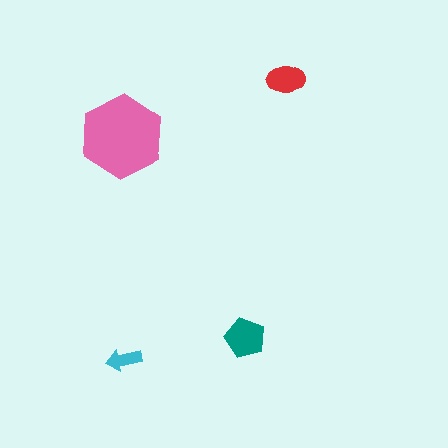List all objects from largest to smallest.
The pink hexagon, the teal pentagon, the red ellipse, the cyan arrow.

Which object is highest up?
The red ellipse is topmost.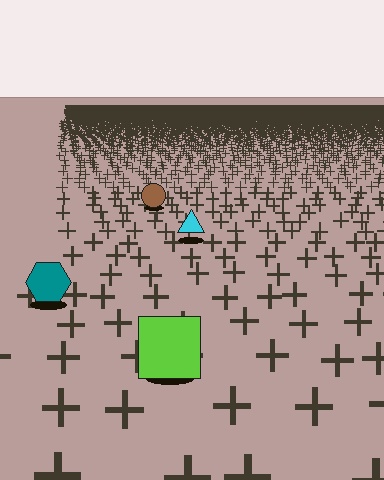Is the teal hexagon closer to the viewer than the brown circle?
Yes. The teal hexagon is closer — you can tell from the texture gradient: the ground texture is coarser near it.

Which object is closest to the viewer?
The lime square is closest. The texture marks near it are larger and more spread out.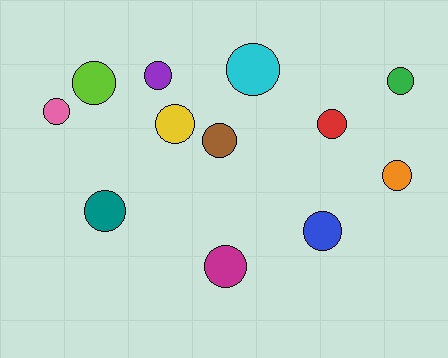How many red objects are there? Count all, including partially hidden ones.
There is 1 red object.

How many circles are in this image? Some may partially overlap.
There are 12 circles.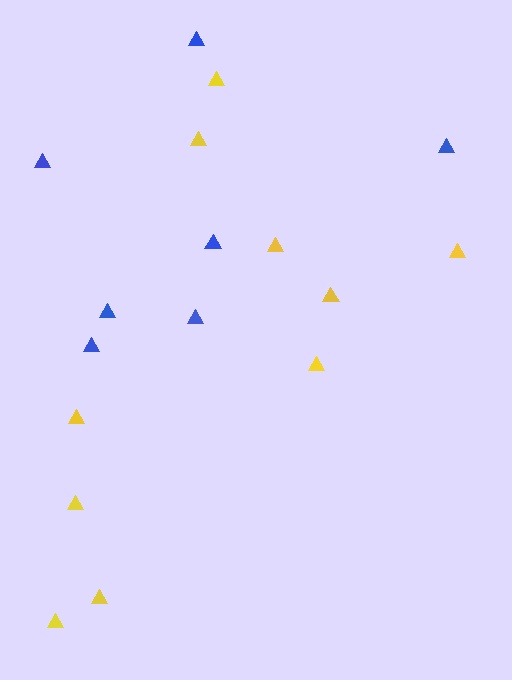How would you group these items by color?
There are 2 groups: one group of yellow triangles (10) and one group of blue triangles (7).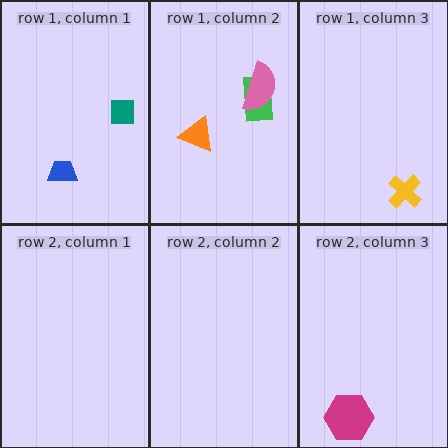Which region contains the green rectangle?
The row 1, column 2 region.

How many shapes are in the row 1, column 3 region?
1.